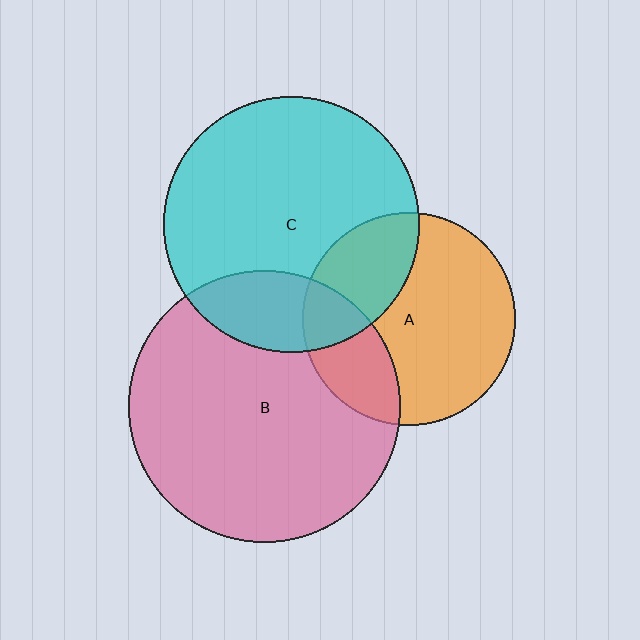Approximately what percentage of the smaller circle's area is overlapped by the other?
Approximately 20%.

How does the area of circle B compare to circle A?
Approximately 1.6 times.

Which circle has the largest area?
Circle B (pink).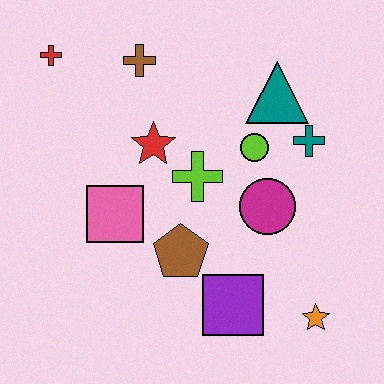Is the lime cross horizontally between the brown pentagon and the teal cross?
Yes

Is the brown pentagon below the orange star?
No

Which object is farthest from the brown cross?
The orange star is farthest from the brown cross.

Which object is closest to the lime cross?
The red star is closest to the lime cross.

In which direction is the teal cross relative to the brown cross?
The teal cross is to the right of the brown cross.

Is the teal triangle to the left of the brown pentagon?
No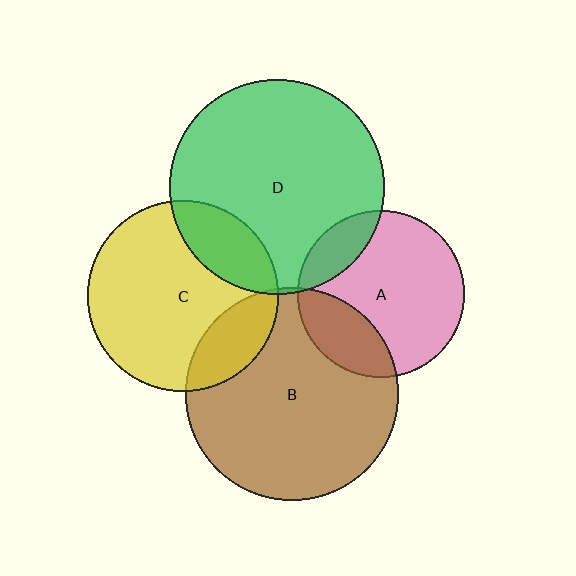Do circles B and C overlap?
Yes.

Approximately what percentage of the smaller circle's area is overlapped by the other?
Approximately 20%.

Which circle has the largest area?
Circle D (green).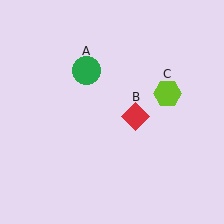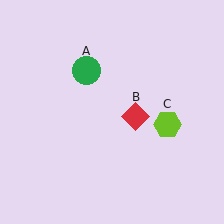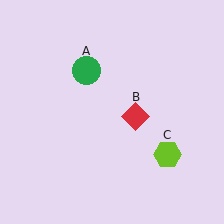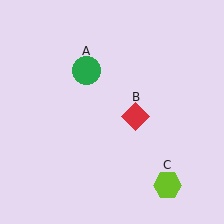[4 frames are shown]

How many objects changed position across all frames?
1 object changed position: lime hexagon (object C).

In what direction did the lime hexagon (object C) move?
The lime hexagon (object C) moved down.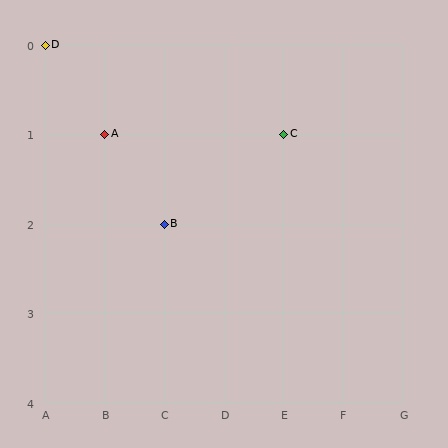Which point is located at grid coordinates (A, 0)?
Point D is at (A, 0).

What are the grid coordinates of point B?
Point B is at grid coordinates (C, 2).